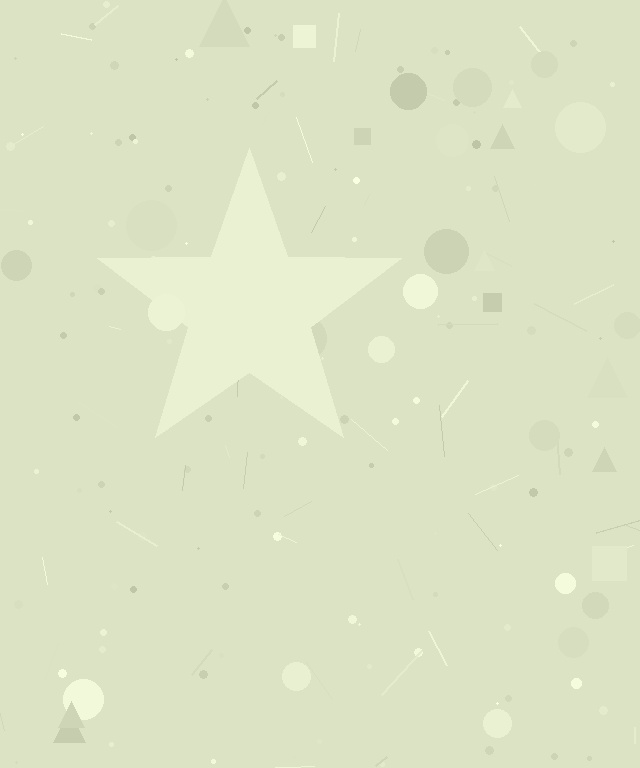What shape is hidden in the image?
A star is hidden in the image.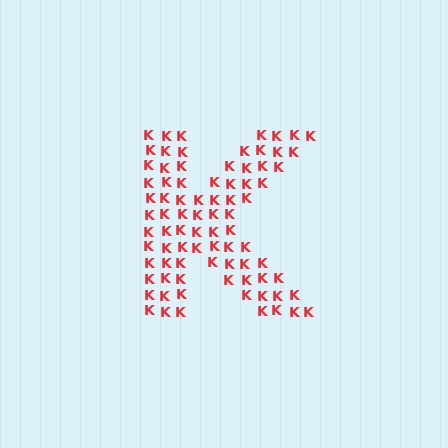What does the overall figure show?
The overall figure shows the letter K.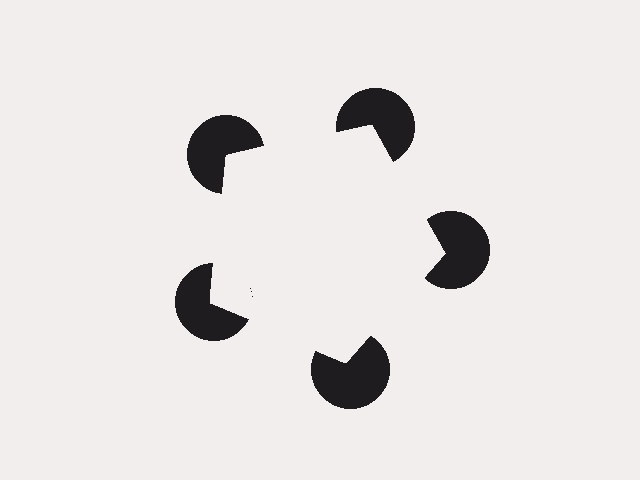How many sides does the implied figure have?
5 sides.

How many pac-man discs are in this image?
There are 5 — one at each vertex of the illusory pentagon.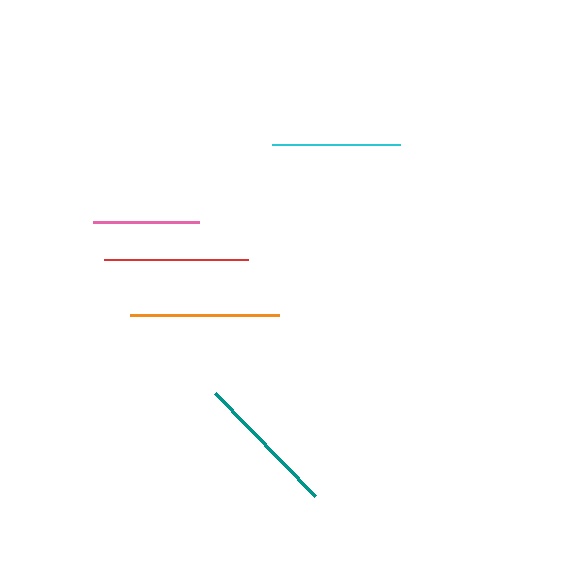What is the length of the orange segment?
The orange segment is approximately 150 pixels long.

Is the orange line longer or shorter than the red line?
The orange line is longer than the red line.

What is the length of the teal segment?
The teal segment is approximately 143 pixels long.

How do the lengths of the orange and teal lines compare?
The orange and teal lines are approximately the same length.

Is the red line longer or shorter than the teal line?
The red line is longer than the teal line.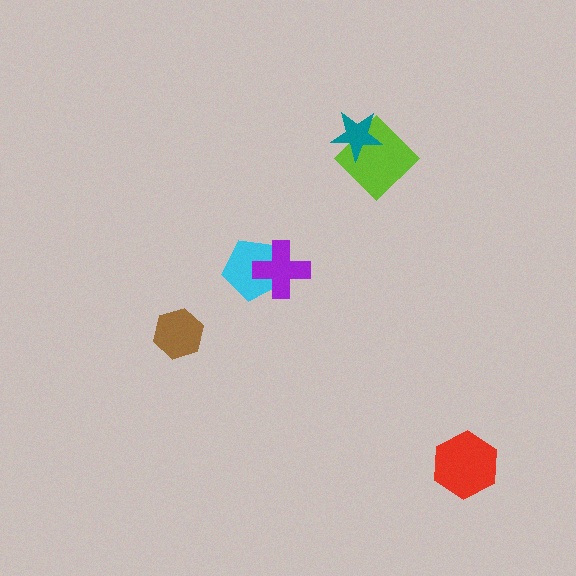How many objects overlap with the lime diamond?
1 object overlaps with the lime diamond.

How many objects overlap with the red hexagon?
0 objects overlap with the red hexagon.